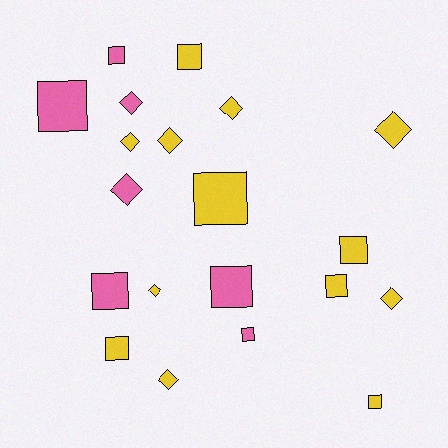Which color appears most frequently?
Yellow, with 13 objects.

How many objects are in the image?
There are 20 objects.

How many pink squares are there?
There are 5 pink squares.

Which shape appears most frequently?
Square, with 11 objects.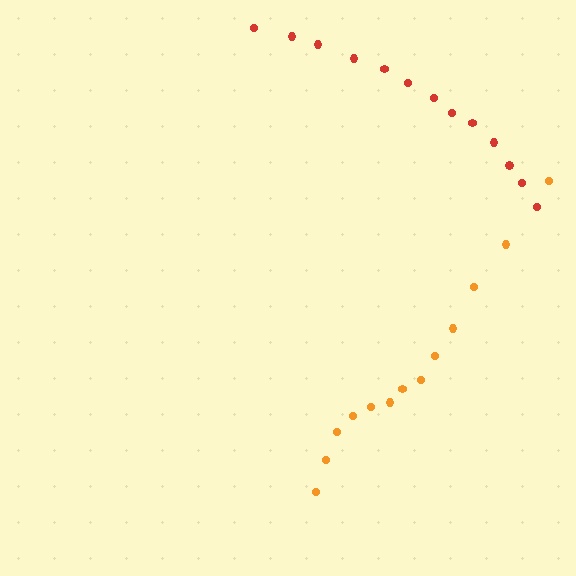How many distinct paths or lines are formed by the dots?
There are 2 distinct paths.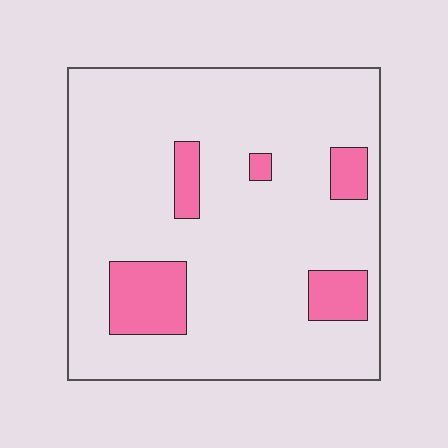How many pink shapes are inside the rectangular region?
5.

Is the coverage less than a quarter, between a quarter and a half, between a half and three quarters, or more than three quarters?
Less than a quarter.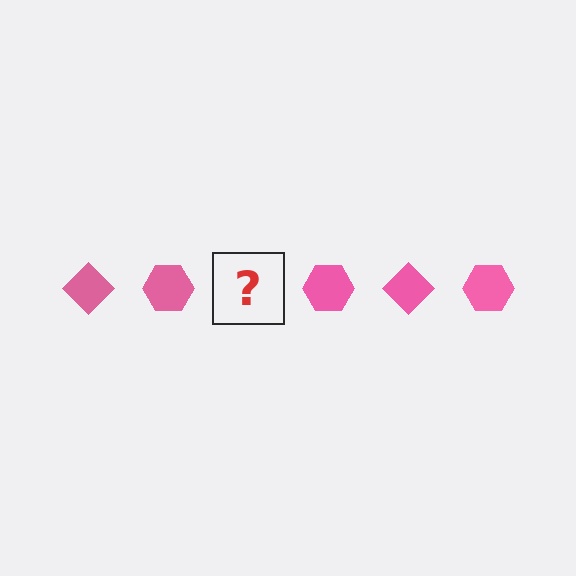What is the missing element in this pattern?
The missing element is a pink diamond.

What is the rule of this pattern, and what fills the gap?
The rule is that the pattern cycles through diamond, hexagon shapes in pink. The gap should be filled with a pink diamond.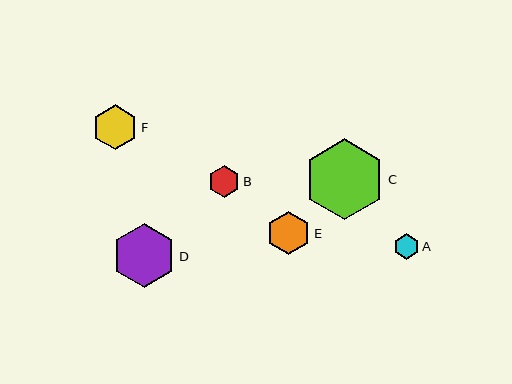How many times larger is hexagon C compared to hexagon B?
Hexagon C is approximately 2.6 times the size of hexagon B.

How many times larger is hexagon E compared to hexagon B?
Hexagon E is approximately 1.4 times the size of hexagon B.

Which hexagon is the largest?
Hexagon C is the largest with a size of approximately 81 pixels.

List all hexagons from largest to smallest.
From largest to smallest: C, D, F, E, B, A.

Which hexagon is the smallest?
Hexagon A is the smallest with a size of approximately 26 pixels.